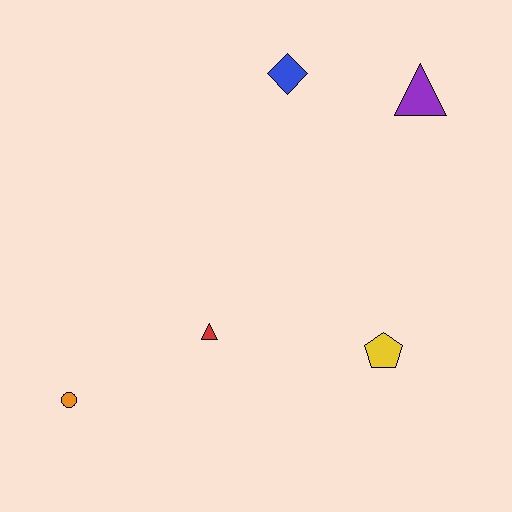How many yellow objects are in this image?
There is 1 yellow object.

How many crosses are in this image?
There are no crosses.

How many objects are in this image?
There are 5 objects.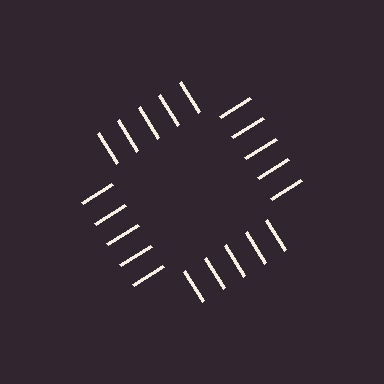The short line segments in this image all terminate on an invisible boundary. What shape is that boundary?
An illusory square — the line segments terminate on its edges but no continuous stroke is drawn.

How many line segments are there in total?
20 — 5 along each of the 4 edges.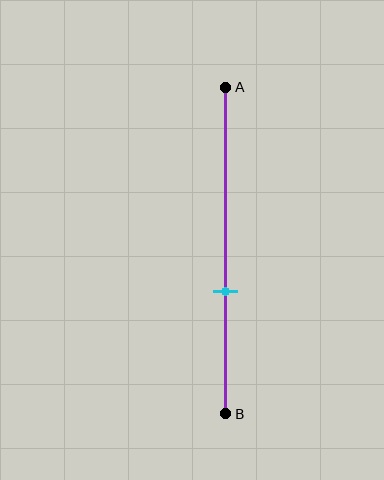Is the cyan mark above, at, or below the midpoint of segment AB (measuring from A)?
The cyan mark is below the midpoint of segment AB.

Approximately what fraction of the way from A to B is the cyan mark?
The cyan mark is approximately 60% of the way from A to B.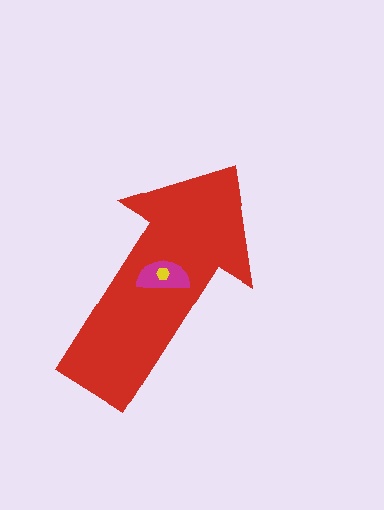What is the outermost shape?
The red arrow.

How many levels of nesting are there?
3.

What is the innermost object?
The yellow hexagon.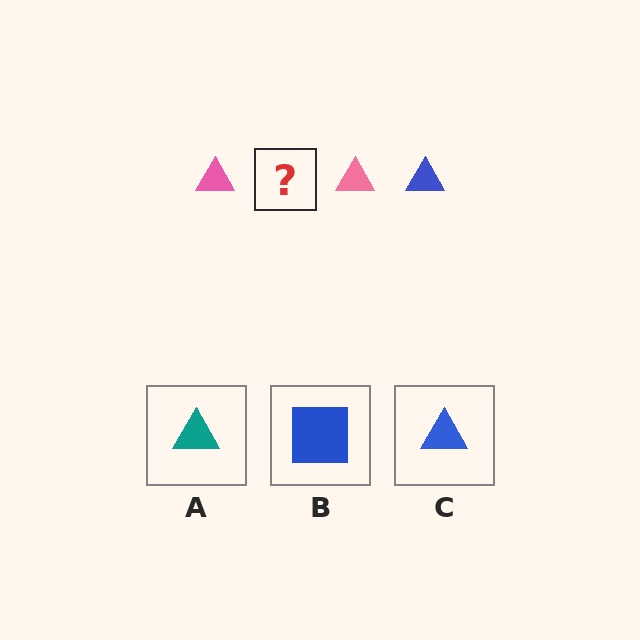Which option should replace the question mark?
Option C.